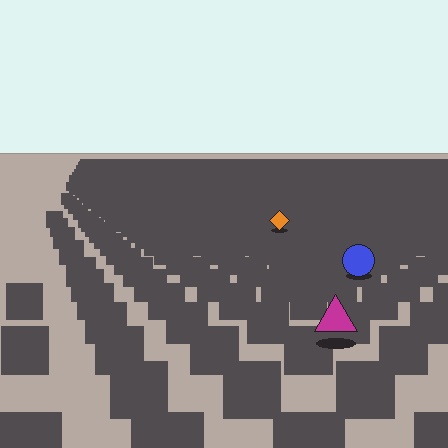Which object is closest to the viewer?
The magenta triangle is closest. The texture marks near it are larger and more spread out.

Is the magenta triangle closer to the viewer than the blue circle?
Yes. The magenta triangle is closer — you can tell from the texture gradient: the ground texture is coarser near it.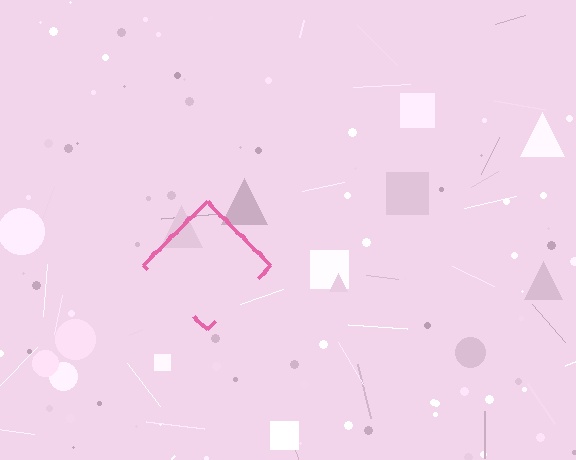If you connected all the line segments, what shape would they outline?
They would outline a diamond.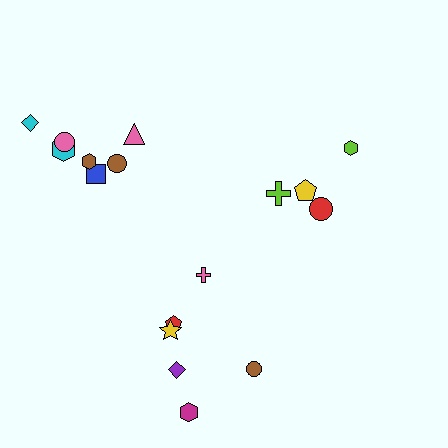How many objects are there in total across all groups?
There are 17 objects.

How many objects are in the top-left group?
There are 7 objects.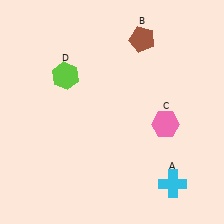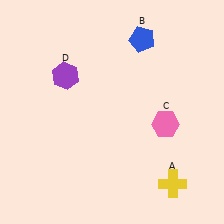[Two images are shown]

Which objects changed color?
A changed from cyan to yellow. B changed from brown to blue. D changed from lime to purple.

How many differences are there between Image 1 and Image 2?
There are 3 differences between the two images.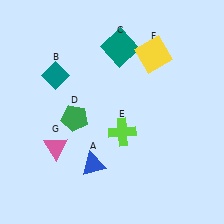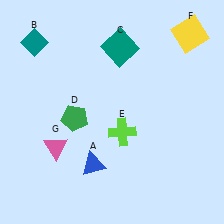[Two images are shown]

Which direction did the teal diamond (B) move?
The teal diamond (B) moved up.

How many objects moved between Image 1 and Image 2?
2 objects moved between the two images.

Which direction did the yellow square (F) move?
The yellow square (F) moved right.